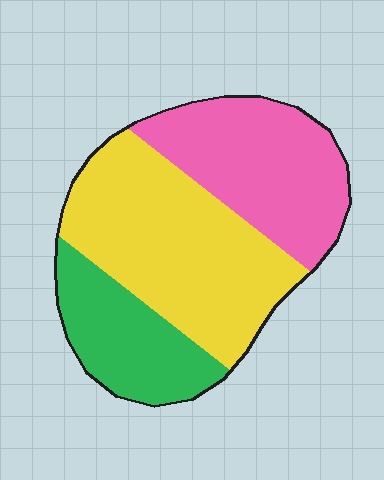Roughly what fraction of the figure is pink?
Pink takes up about one third (1/3) of the figure.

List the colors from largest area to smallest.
From largest to smallest: yellow, pink, green.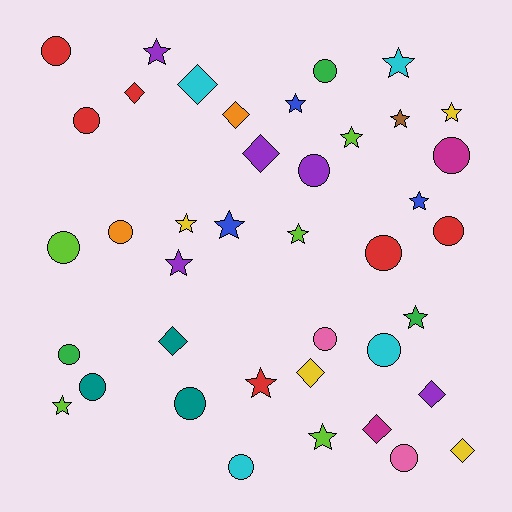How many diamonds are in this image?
There are 9 diamonds.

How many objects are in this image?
There are 40 objects.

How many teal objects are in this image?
There are 3 teal objects.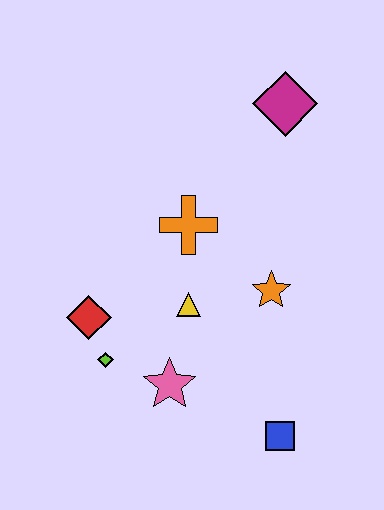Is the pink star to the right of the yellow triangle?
No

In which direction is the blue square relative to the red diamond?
The blue square is to the right of the red diamond.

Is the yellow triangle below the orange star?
Yes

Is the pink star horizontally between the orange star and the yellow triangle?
No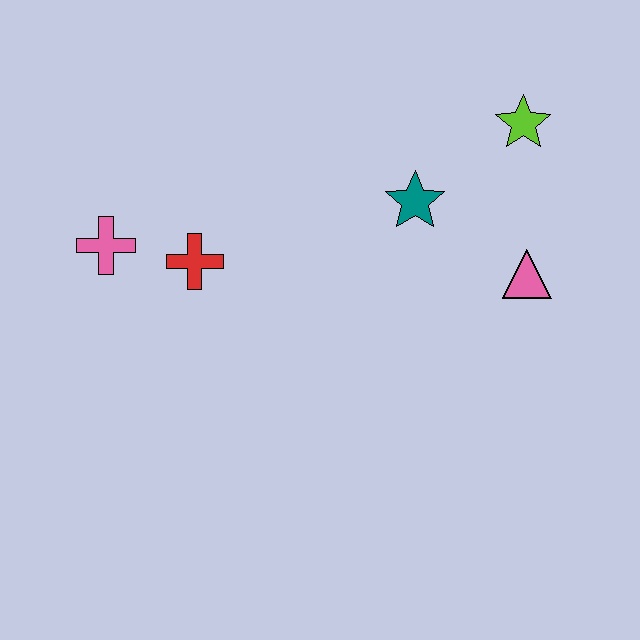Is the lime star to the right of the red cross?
Yes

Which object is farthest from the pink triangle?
The pink cross is farthest from the pink triangle.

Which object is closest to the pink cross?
The red cross is closest to the pink cross.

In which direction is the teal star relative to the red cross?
The teal star is to the right of the red cross.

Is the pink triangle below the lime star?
Yes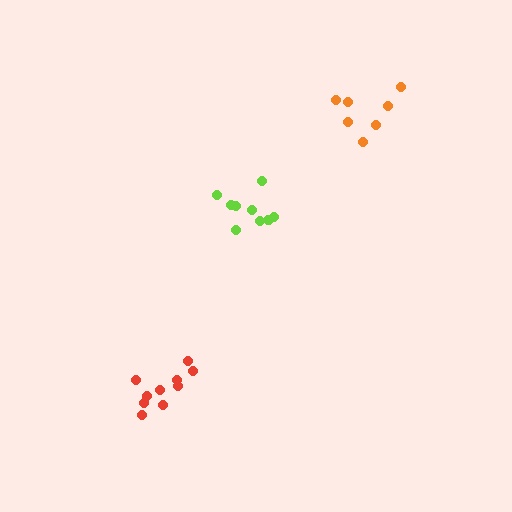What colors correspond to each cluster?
The clusters are colored: lime, orange, red.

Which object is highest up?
The orange cluster is topmost.